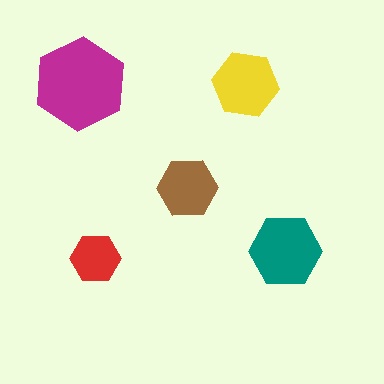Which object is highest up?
The magenta hexagon is topmost.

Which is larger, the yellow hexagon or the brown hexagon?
The yellow one.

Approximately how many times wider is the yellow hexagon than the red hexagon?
About 1.5 times wider.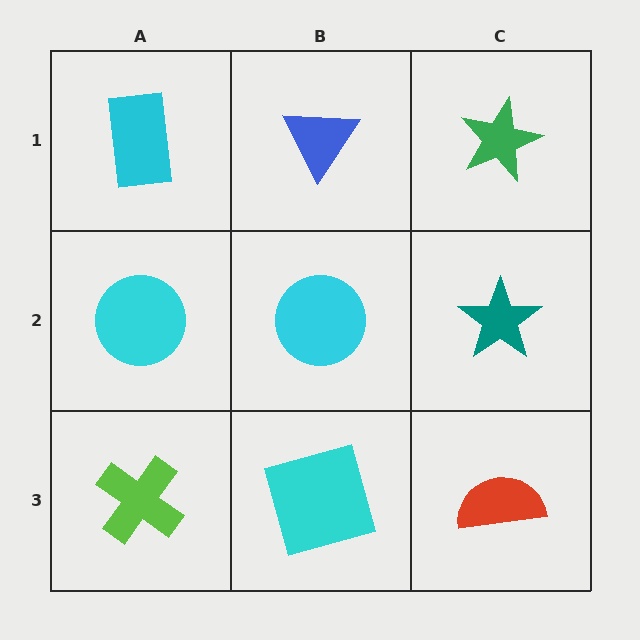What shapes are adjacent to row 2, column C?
A green star (row 1, column C), a red semicircle (row 3, column C), a cyan circle (row 2, column B).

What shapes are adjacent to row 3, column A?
A cyan circle (row 2, column A), a cyan square (row 3, column B).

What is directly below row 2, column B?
A cyan square.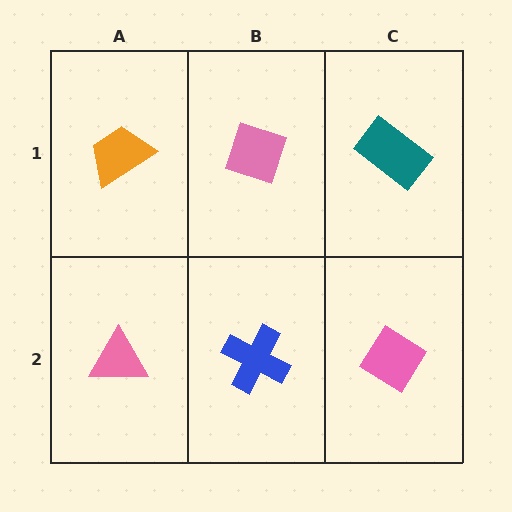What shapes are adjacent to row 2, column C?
A teal rectangle (row 1, column C), a blue cross (row 2, column B).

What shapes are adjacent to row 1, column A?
A pink triangle (row 2, column A), a pink diamond (row 1, column B).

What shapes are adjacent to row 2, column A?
An orange trapezoid (row 1, column A), a blue cross (row 2, column B).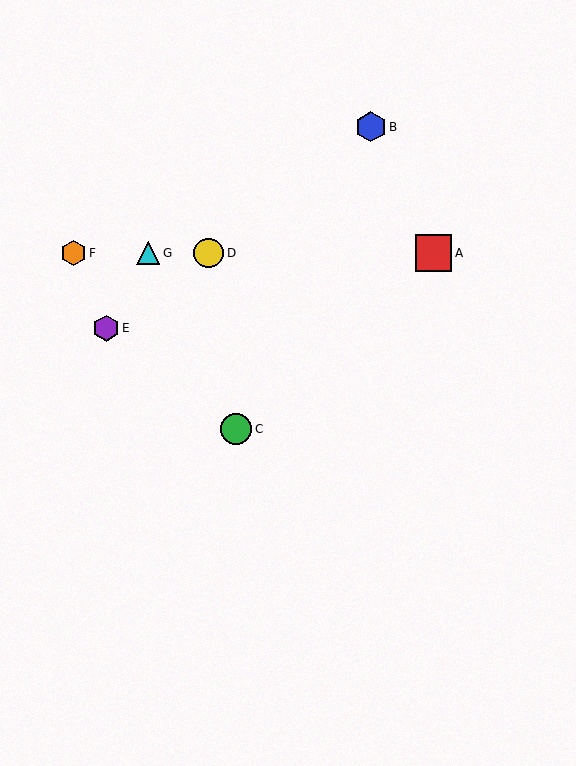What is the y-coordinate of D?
Object D is at y≈253.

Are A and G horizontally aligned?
Yes, both are at y≈253.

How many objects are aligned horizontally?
4 objects (A, D, F, G) are aligned horizontally.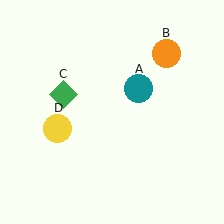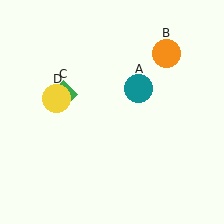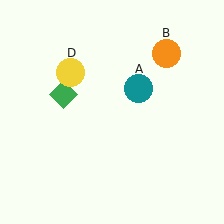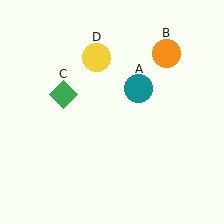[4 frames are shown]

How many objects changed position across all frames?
1 object changed position: yellow circle (object D).